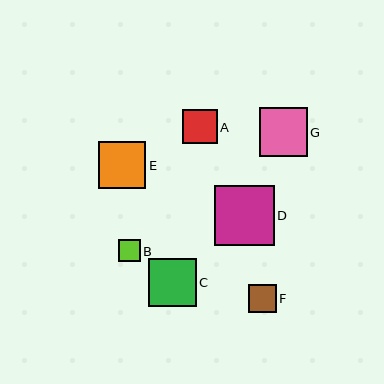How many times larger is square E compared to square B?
Square E is approximately 2.1 times the size of square B.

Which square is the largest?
Square D is the largest with a size of approximately 60 pixels.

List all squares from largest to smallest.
From largest to smallest: D, C, G, E, A, F, B.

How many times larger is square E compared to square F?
Square E is approximately 1.7 times the size of square F.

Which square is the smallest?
Square B is the smallest with a size of approximately 22 pixels.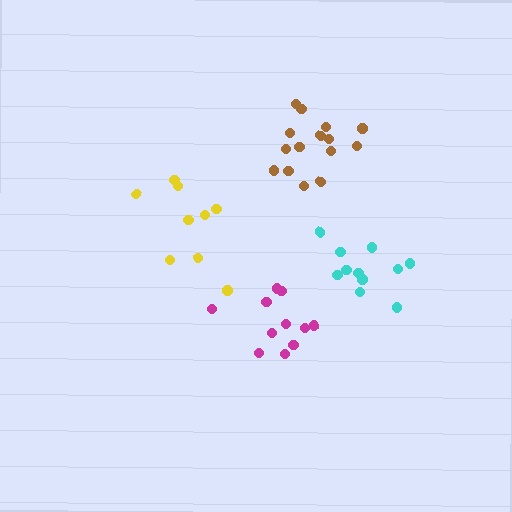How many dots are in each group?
Group 1: 9 dots, Group 2: 15 dots, Group 3: 11 dots, Group 4: 11 dots (46 total).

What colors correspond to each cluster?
The clusters are colored: yellow, brown, cyan, magenta.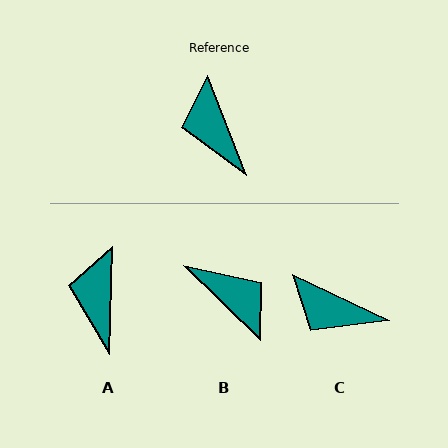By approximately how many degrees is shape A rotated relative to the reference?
Approximately 23 degrees clockwise.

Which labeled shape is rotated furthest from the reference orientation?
B, about 156 degrees away.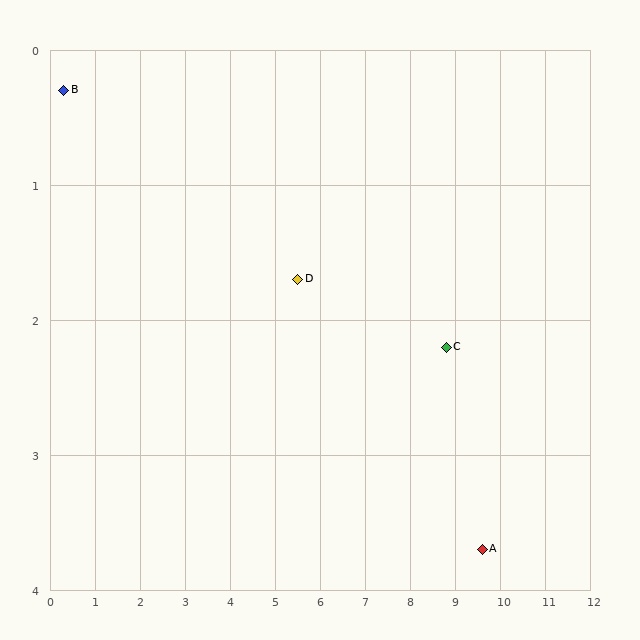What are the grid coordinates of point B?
Point B is at approximately (0.3, 0.3).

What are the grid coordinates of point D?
Point D is at approximately (5.5, 1.7).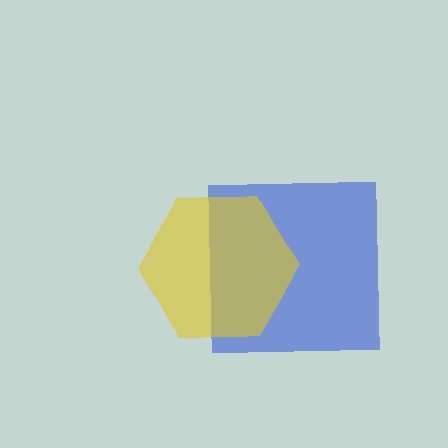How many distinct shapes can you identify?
There are 2 distinct shapes: a blue square, a yellow hexagon.